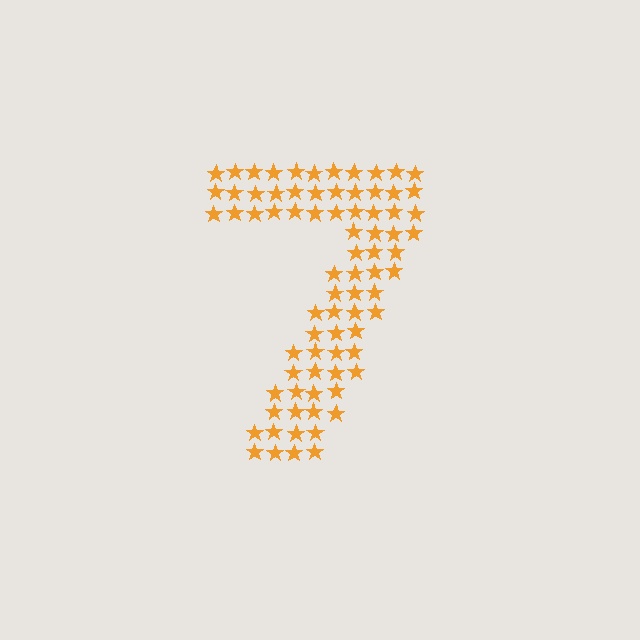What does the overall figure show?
The overall figure shows the digit 7.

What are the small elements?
The small elements are stars.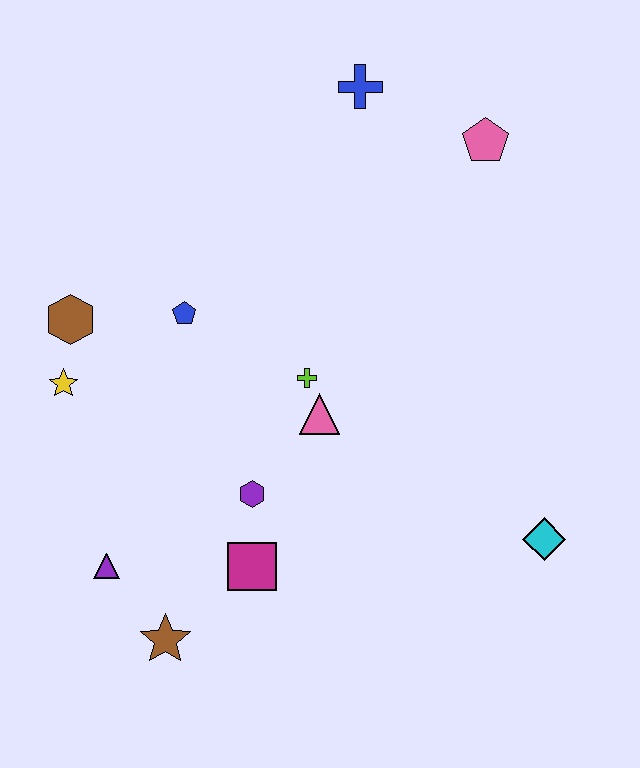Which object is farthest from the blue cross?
The brown star is farthest from the blue cross.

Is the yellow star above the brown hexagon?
No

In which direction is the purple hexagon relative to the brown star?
The purple hexagon is above the brown star.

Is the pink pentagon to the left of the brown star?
No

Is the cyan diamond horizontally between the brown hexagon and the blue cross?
No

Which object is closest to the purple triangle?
The brown star is closest to the purple triangle.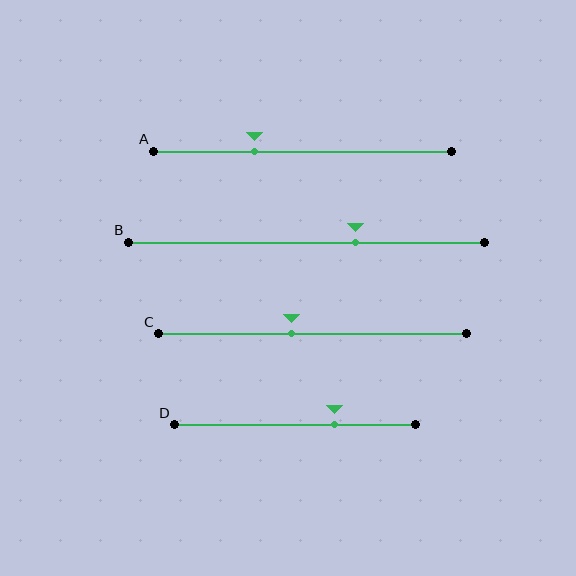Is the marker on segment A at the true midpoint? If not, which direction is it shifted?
No, the marker on segment A is shifted to the left by about 16% of the segment length.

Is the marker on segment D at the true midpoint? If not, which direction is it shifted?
No, the marker on segment D is shifted to the right by about 16% of the segment length.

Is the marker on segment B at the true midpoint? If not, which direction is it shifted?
No, the marker on segment B is shifted to the right by about 14% of the segment length.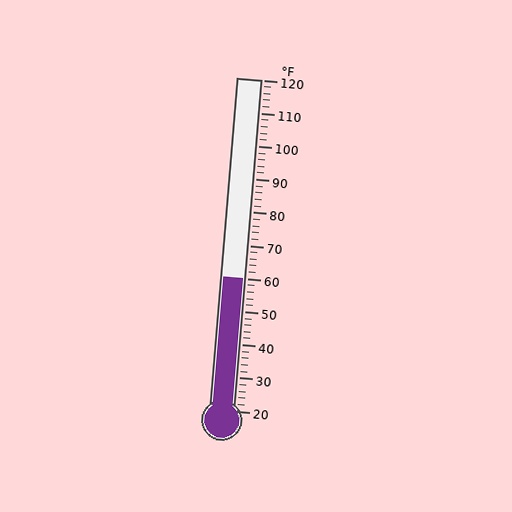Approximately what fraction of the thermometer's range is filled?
The thermometer is filled to approximately 40% of its range.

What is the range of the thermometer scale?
The thermometer scale ranges from 20°F to 120°F.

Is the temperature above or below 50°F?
The temperature is above 50°F.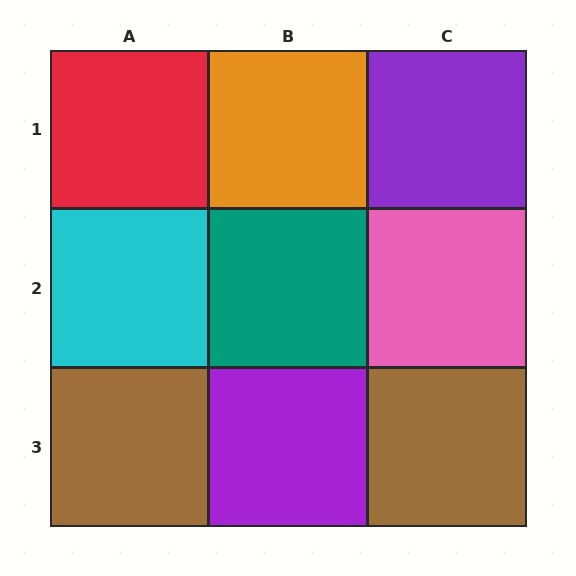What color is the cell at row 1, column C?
Purple.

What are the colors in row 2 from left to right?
Cyan, teal, pink.